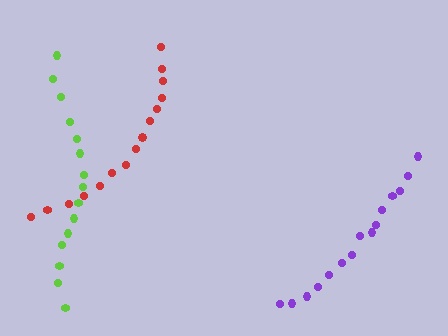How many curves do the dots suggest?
There are 3 distinct paths.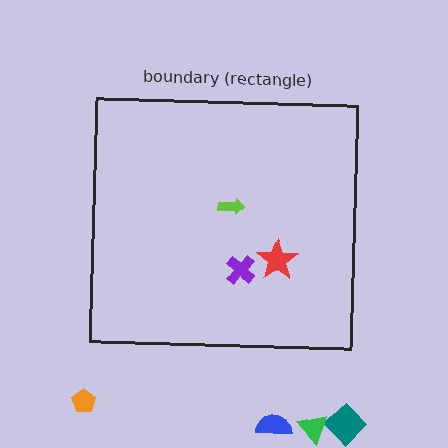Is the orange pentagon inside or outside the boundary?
Outside.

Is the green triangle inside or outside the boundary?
Outside.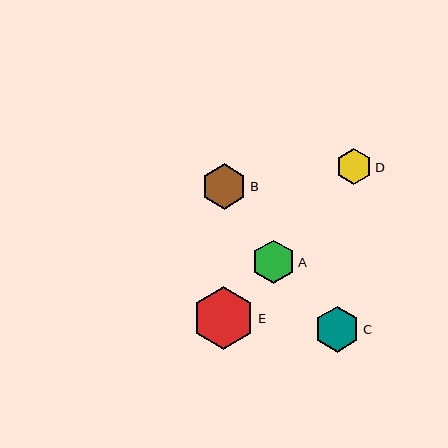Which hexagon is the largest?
Hexagon E is the largest with a size of approximately 63 pixels.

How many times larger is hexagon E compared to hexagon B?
Hexagon E is approximately 1.4 times the size of hexagon B.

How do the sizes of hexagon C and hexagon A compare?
Hexagon C and hexagon A are approximately the same size.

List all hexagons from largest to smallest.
From largest to smallest: E, C, B, A, D.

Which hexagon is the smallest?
Hexagon D is the smallest with a size of approximately 36 pixels.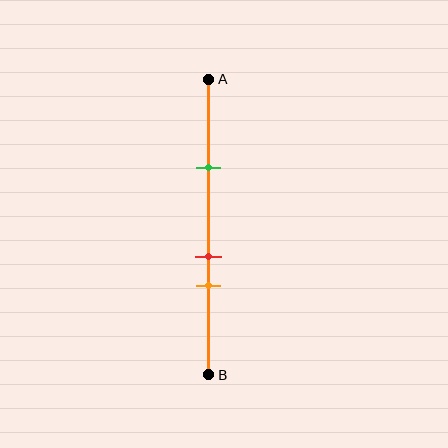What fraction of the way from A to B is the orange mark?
The orange mark is approximately 70% (0.7) of the way from A to B.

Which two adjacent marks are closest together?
The red and orange marks are the closest adjacent pair.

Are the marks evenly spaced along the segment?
No, the marks are not evenly spaced.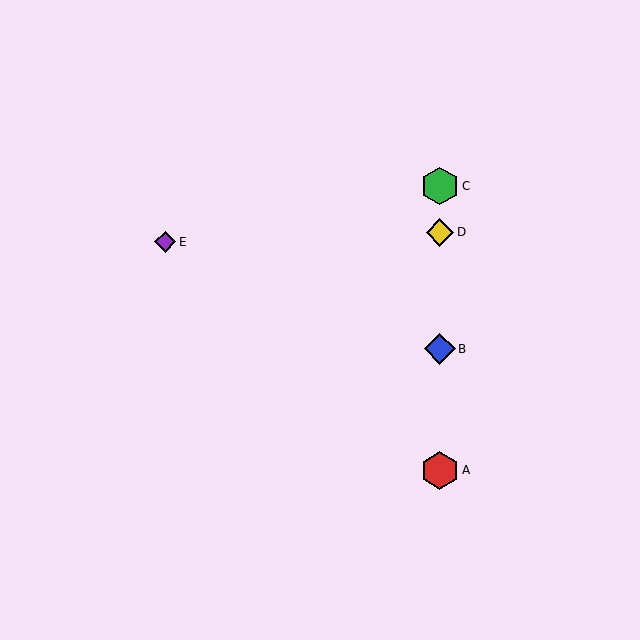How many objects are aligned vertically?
4 objects (A, B, C, D) are aligned vertically.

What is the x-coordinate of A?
Object A is at x≈440.